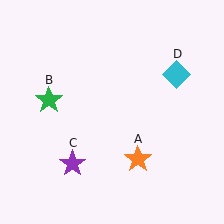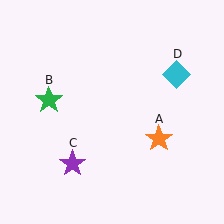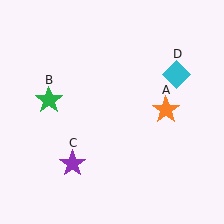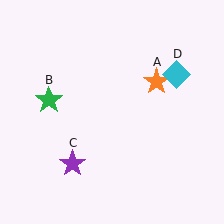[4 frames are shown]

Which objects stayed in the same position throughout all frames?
Green star (object B) and purple star (object C) and cyan diamond (object D) remained stationary.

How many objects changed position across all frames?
1 object changed position: orange star (object A).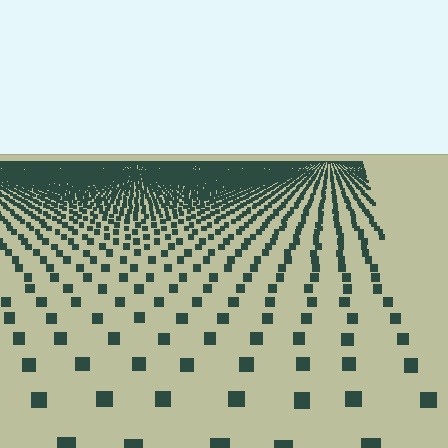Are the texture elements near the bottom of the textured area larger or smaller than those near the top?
Larger. Near the bottom, elements are closer to the viewer and appear at a bigger on-screen size.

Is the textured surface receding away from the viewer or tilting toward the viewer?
The surface is receding away from the viewer. Texture elements get smaller and denser toward the top.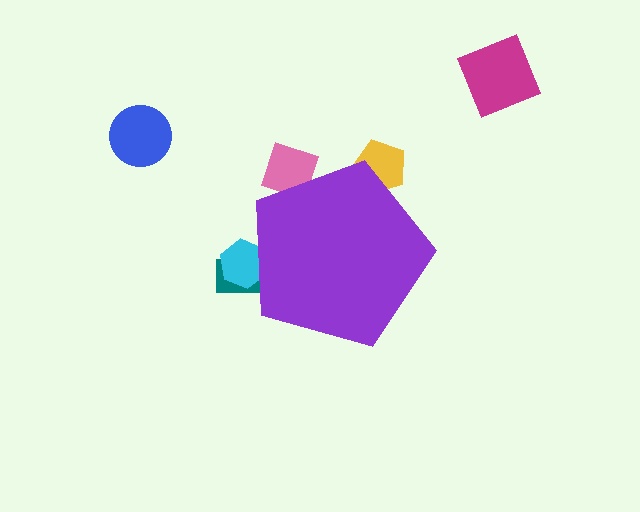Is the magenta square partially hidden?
No, the magenta square is fully visible.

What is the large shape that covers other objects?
A purple pentagon.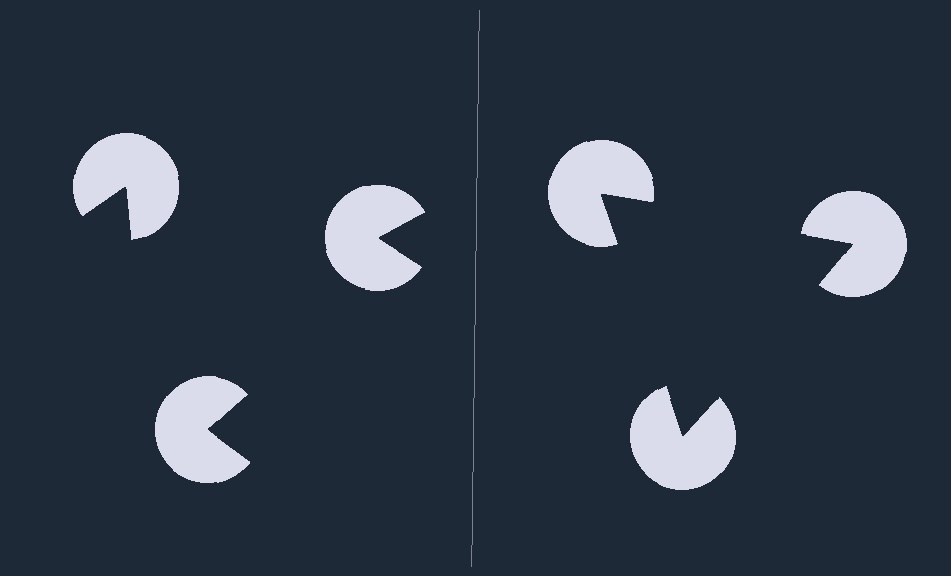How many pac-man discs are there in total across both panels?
6 — 3 on each side.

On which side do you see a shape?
An illusory triangle appears on the right side. On the left side the wedge cuts are rotated, so no coherent shape forms.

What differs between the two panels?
The pac-man discs are positioned identically on both sides; only the wedge orientations differ. On the right they align to a triangle; on the left they are misaligned.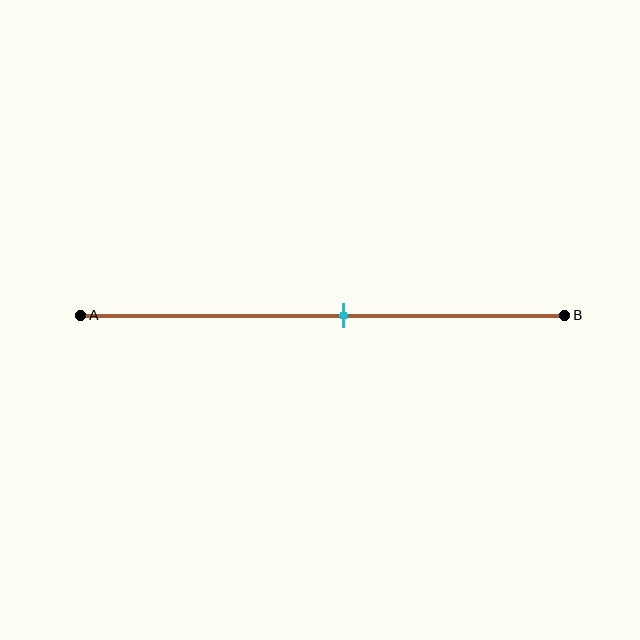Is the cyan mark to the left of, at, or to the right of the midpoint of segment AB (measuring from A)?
The cyan mark is to the right of the midpoint of segment AB.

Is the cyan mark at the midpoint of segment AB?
No, the mark is at about 55% from A, not at the 50% midpoint.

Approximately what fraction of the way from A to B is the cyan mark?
The cyan mark is approximately 55% of the way from A to B.